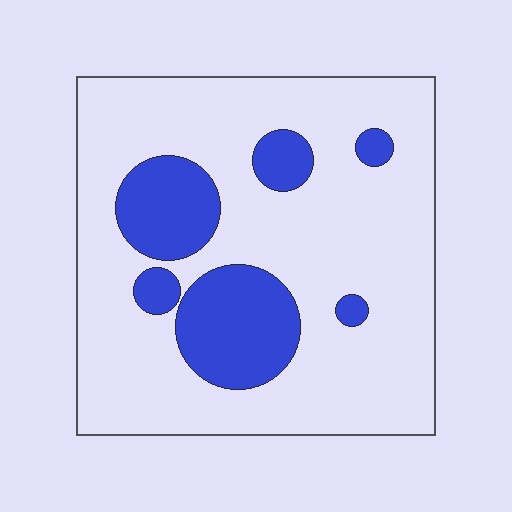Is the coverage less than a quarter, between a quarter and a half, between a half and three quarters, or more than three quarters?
Less than a quarter.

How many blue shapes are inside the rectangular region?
6.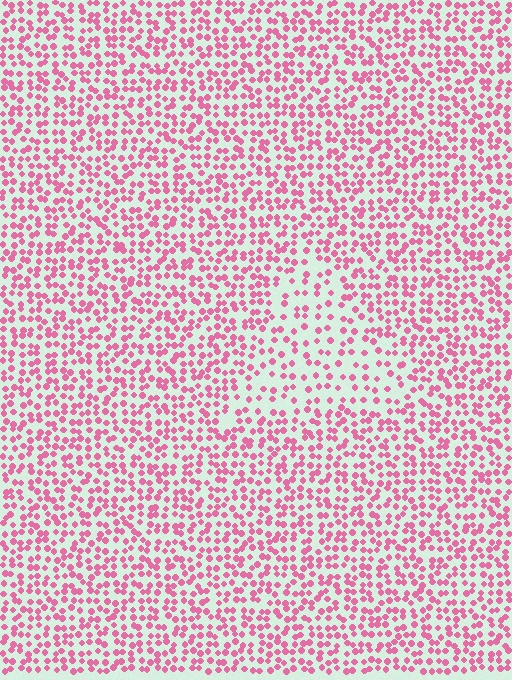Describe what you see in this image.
The image contains small pink elements arranged at two different densities. A triangle-shaped region is visible where the elements are less densely packed than the surrounding area.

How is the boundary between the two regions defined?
The boundary is defined by a change in element density (approximately 1.8x ratio). All elements are the same color, size, and shape.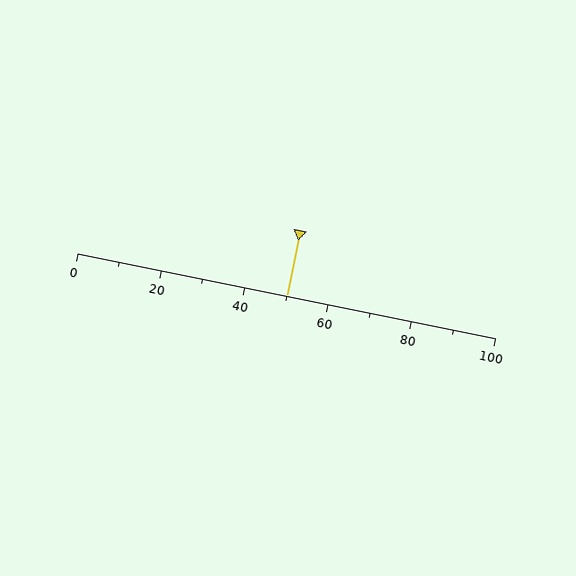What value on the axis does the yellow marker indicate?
The marker indicates approximately 50.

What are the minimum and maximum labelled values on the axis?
The axis runs from 0 to 100.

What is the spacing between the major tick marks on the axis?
The major ticks are spaced 20 apart.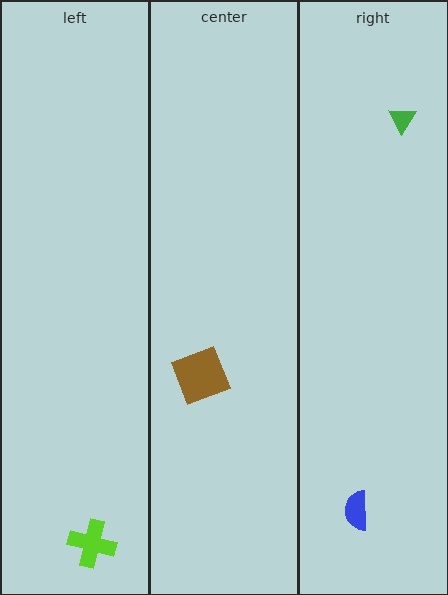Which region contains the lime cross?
The left region.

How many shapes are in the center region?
1.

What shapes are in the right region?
The blue semicircle, the green triangle.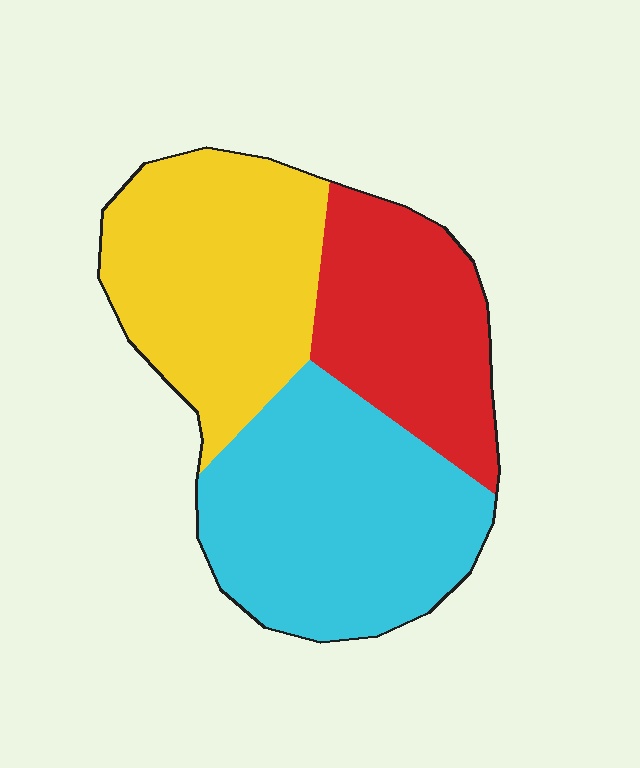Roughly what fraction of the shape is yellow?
Yellow covers roughly 35% of the shape.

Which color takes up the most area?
Cyan, at roughly 40%.